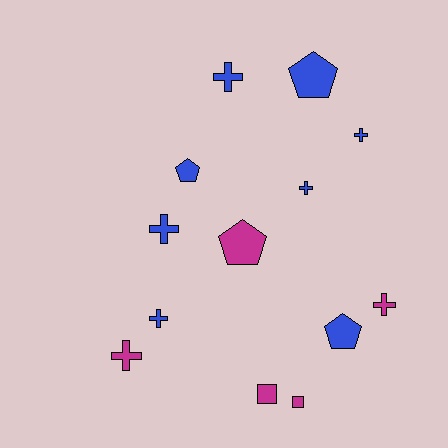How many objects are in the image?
There are 13 objects.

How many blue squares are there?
There are no blue squares.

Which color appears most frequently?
Blue, with 8 objects.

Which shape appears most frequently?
Cross, with 7 objects.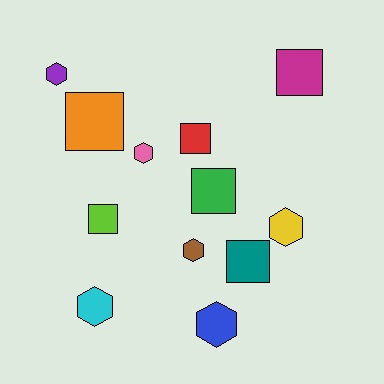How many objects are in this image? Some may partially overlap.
There are 12 objects.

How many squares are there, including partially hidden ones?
There are 6 squares.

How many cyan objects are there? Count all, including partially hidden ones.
There is 1 cyan object.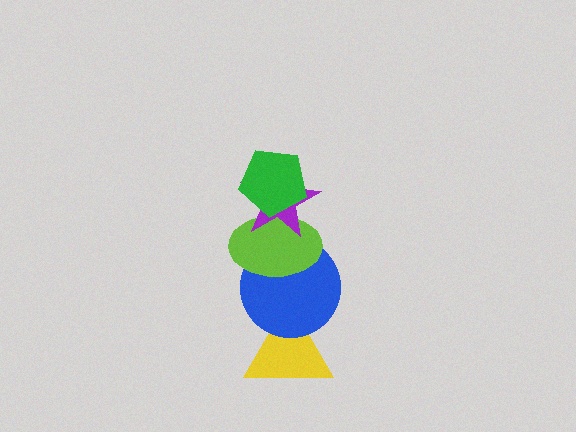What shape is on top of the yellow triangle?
The blue circle is on top of the yellow triangle.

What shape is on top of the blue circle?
The lime ellipse is on top of the blue circle.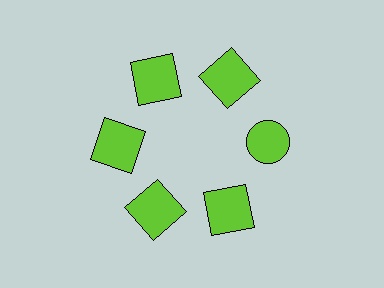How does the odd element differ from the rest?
It has a different shape: circle instead of square.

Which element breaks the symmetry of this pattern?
The lime circle at roughly the 3 o'clock position breaks the symmetry. All other shapes are lime squares.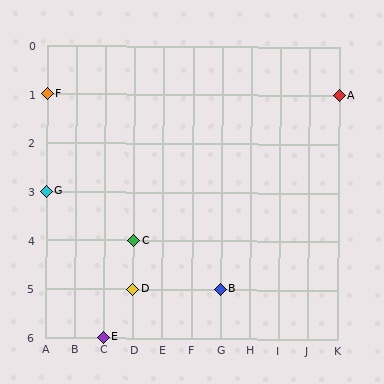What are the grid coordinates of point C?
Point C is at grid coordinates (D, 4).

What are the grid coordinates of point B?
Point B is at grid coordinates (G, 5).